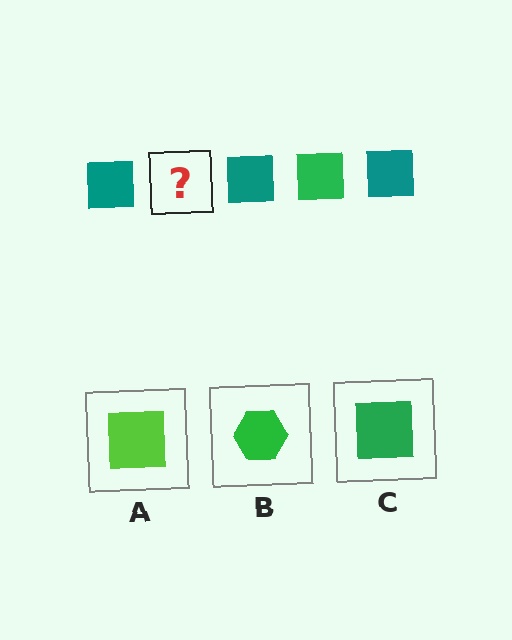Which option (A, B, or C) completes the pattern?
C.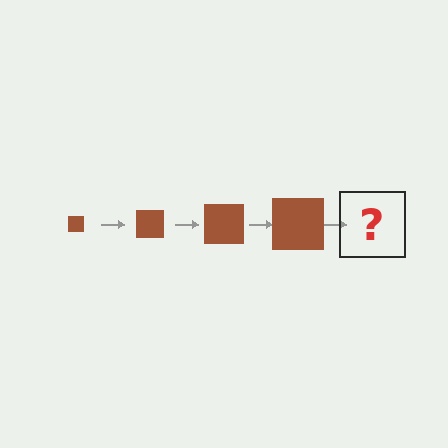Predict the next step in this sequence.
The next step is a brown square, larger than the previous one.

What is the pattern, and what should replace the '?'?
The pattern is that the square gets progressively larger each step. The '?' should be a brown square, larger than the previous one.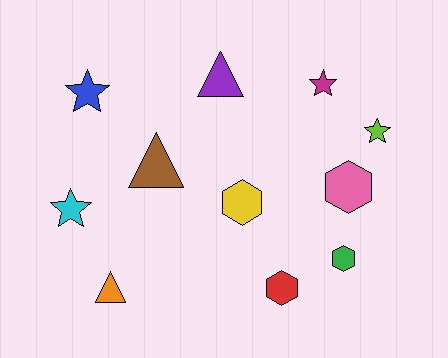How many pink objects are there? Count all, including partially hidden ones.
There is 1 pink object.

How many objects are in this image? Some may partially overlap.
There are 11 objects.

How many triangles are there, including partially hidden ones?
There are 3 triangles.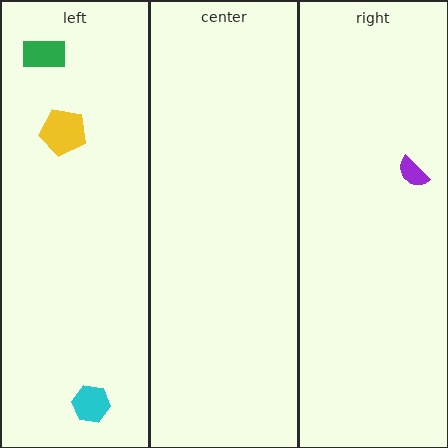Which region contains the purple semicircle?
The right region.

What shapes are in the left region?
The yellow pentagon, the cyan hexagon, the green rectangle.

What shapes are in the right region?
The purple semicircle.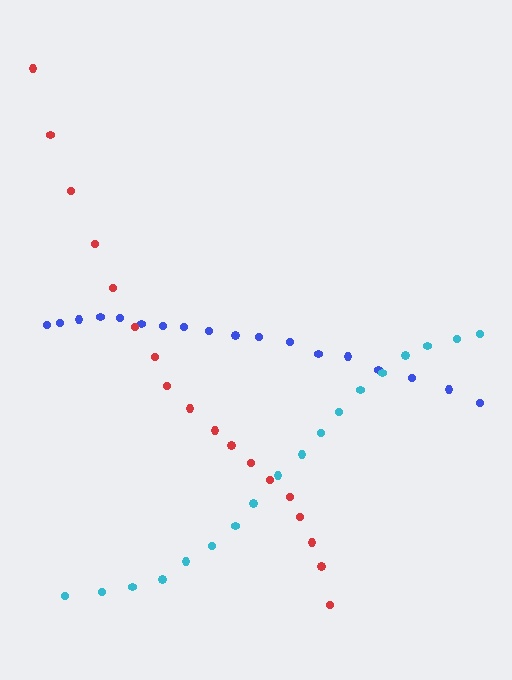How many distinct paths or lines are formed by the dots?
There are 3 distinct paths.